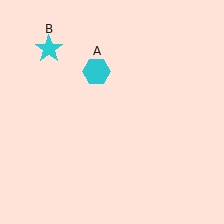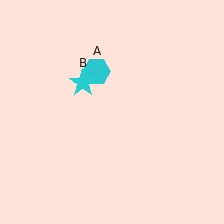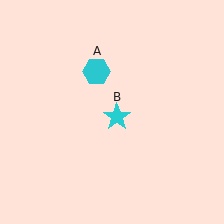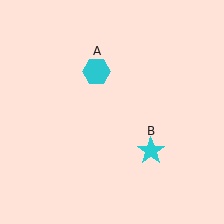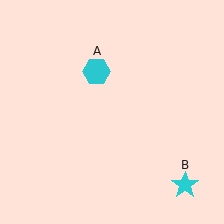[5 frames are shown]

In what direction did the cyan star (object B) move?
The cyan star (object B) moved down and to the right.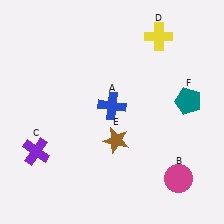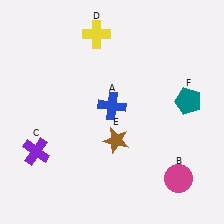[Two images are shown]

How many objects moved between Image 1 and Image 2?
1 object moved between the two images.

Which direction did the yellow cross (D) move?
The yellow cross (D) moved left.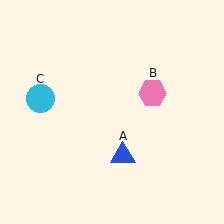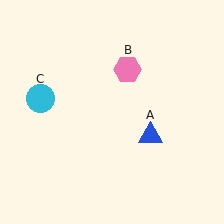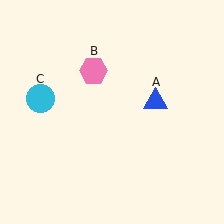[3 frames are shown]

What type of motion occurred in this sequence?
The blue triangle (object A), pink hexagon (object B) rotated counterclockwise around the center of the scene.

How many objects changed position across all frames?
2 objects changed position: blue triangle (object A), pink hexagon (object B).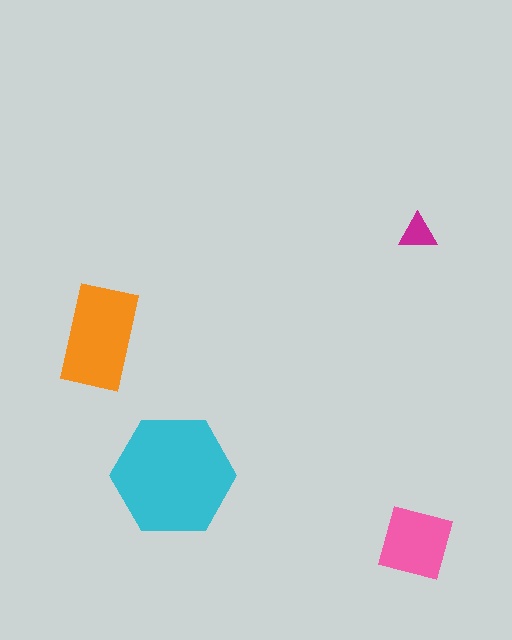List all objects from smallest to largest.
The magenta triangle, the pink square, the orange rectangle, the cyan hexagon.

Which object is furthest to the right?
The magenta triangle is rightmost.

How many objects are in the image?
There are 4 objects in the image.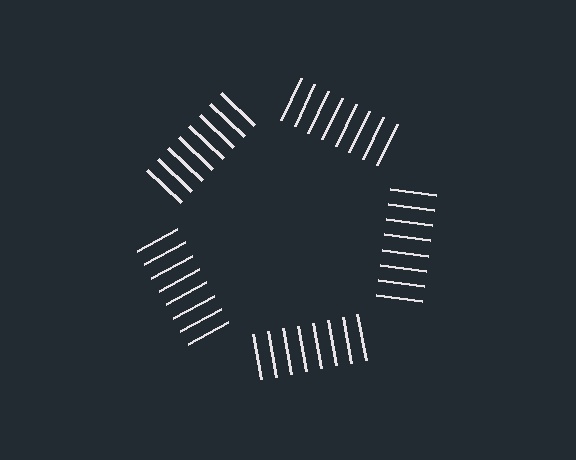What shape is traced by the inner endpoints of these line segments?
An illusory pentagon — the line segments terminate on its edges but no continuous stroke is drawn.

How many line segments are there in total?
40 — 8 along each of the 5 edges.